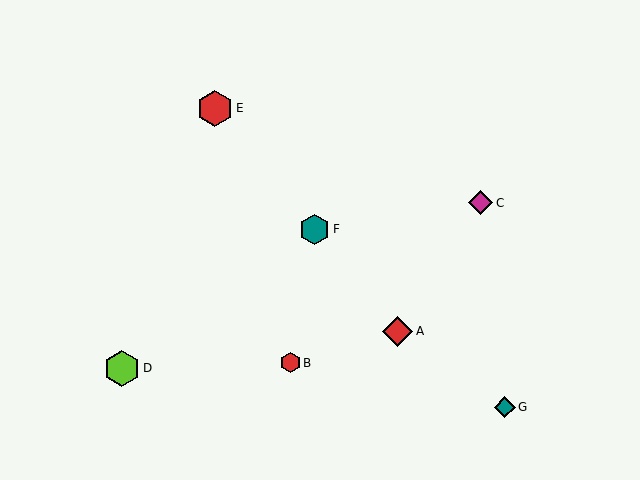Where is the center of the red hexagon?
The center of the red hexagon is at (215, 108).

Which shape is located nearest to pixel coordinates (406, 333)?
The red diamond (labeled A) at (397, 331) is nearest to that location.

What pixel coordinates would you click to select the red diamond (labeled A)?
Click at (397, 331) to select the red diamond A.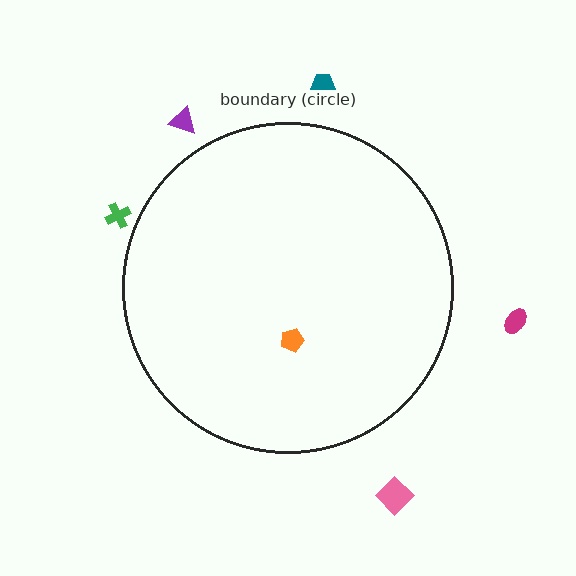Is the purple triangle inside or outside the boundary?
Outside.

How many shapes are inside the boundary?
1 inside, 5 outside.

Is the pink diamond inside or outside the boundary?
Outside.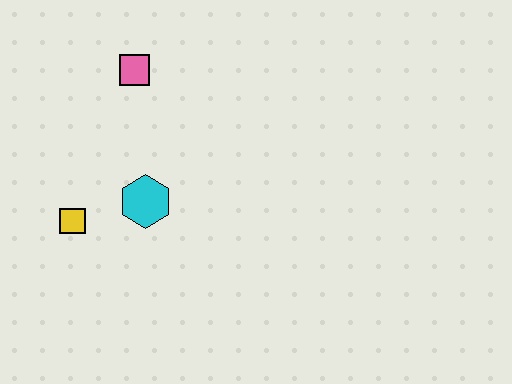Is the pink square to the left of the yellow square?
No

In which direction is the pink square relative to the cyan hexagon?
The pink square is above the cyan hexagon.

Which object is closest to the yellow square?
The cyan hexagon is closest to the yellow square.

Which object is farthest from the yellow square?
The pink square is farthest from the yellow square.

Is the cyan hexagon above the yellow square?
Yes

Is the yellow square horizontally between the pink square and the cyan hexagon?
No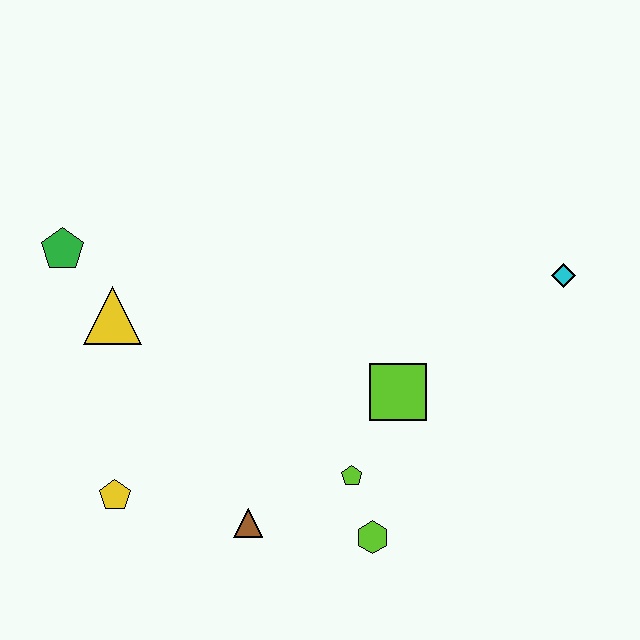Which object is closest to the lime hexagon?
The lime pentagon is closest to the lime hexagon.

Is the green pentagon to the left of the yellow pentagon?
Yes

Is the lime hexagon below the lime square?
Yes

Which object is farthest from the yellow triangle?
The cyan diamond is farthest from the yellow triangle.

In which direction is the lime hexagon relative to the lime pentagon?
The lime hexagon is below the lime pentagon.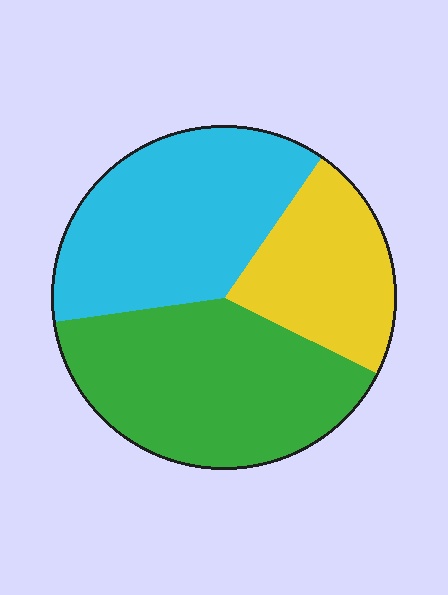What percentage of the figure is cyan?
Cyan takes up between a third and a half of the figure.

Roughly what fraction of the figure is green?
Green covers 40% of the figure.